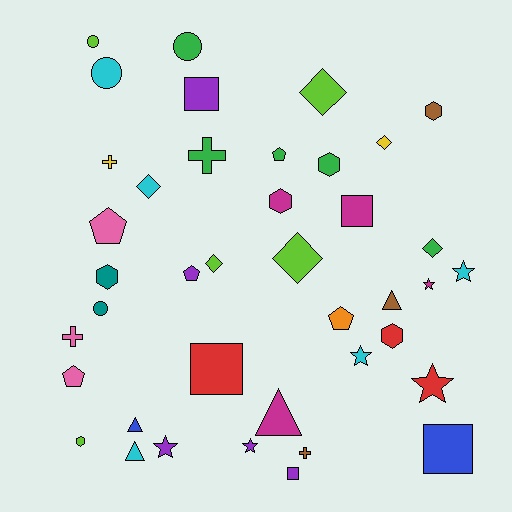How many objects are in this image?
There are 40 objects.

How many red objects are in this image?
There are 3 red objects.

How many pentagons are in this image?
There are 5 pentagons.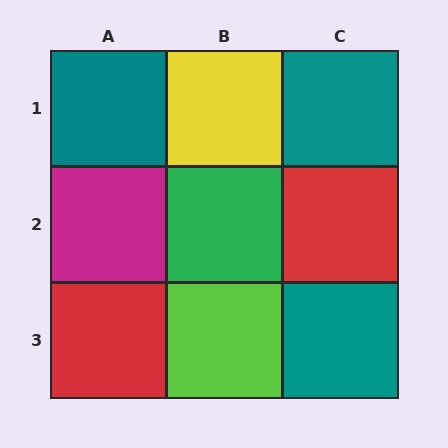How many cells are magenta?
1 cell is magenta.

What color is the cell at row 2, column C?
Red.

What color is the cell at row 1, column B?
Yellow.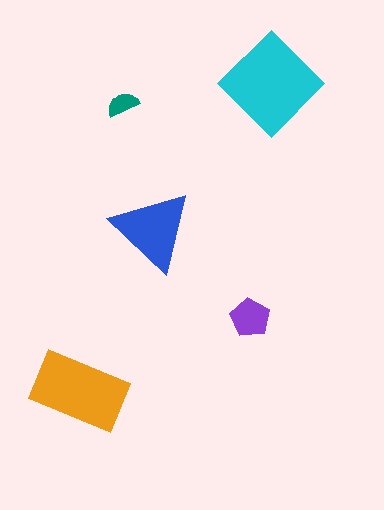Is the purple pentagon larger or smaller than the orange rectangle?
Smaller.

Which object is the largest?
The cyan diamond.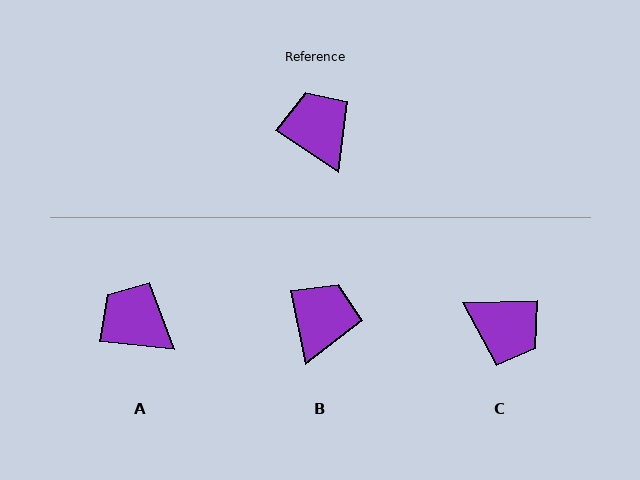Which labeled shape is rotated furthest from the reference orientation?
C, about 144 degrees away.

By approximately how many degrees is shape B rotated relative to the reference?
Approximately 44 degrees clockwise.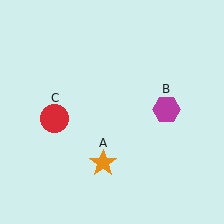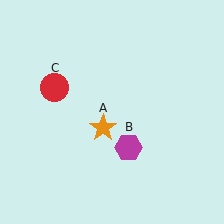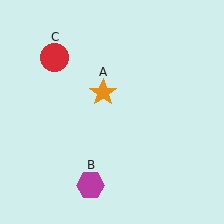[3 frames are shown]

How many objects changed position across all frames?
3 objects changed position: orange star (object A), magenta hexagon (object B), red circle (object C).